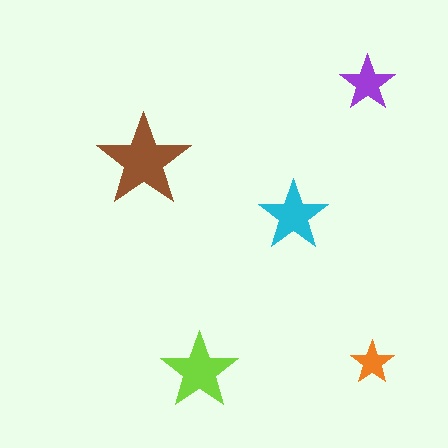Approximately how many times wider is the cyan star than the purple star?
About 1.5 times wider.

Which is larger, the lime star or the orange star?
The lime one.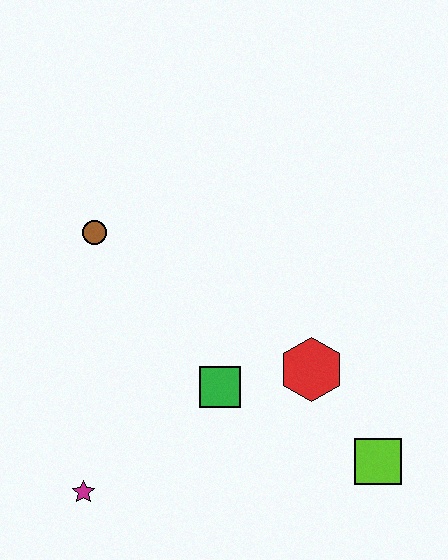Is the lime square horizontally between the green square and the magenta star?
No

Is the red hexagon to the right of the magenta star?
Yes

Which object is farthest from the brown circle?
The lime square is farthest from the brown circle.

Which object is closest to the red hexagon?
The green square is closest to the red hexagon.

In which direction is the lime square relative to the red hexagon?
The lime square is below the red hexagon.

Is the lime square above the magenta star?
Yes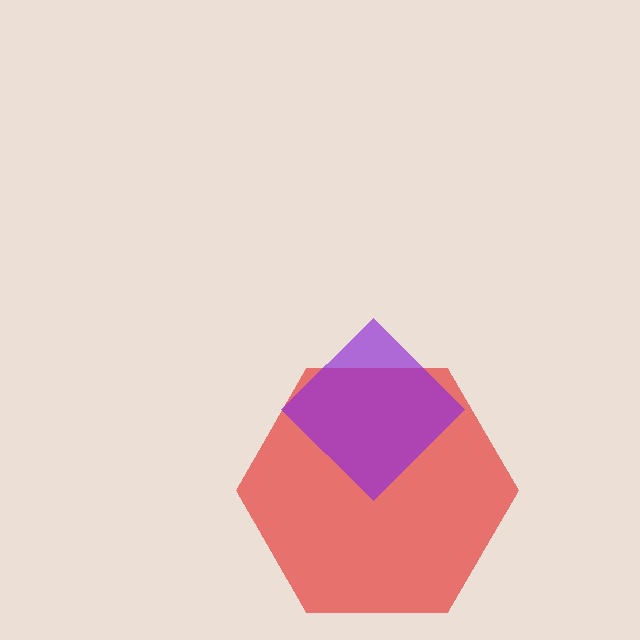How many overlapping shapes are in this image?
There are 2 overlapping shapes in the image.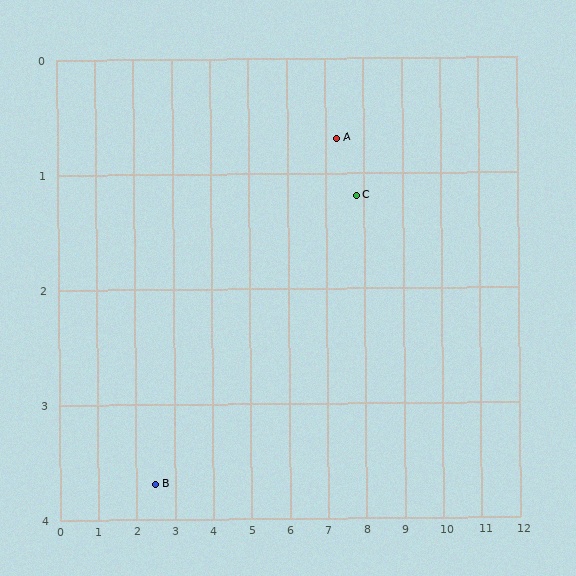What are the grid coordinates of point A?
Point A is at approximately (7.3, 0.7).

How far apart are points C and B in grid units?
Points C and B are about 5.9 grid units apart.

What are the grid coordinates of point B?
Point B is at approximately (2.5, 3.7).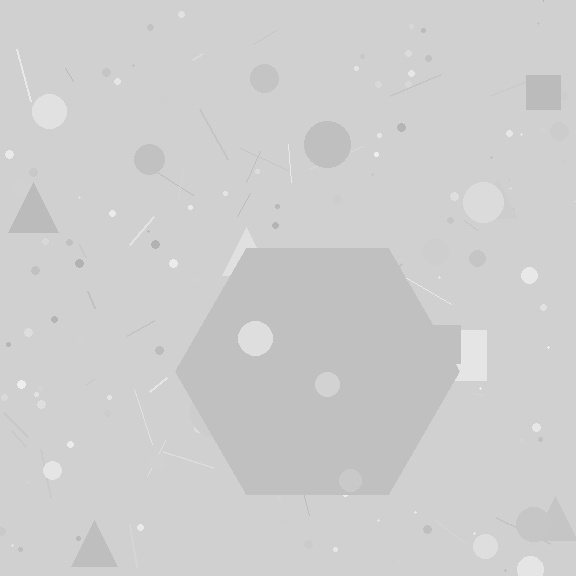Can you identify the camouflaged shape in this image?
The camouflaged shape is a hexagon.